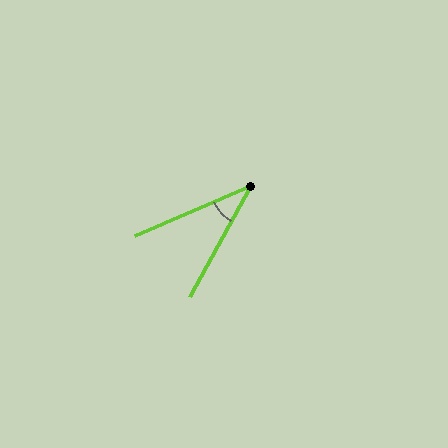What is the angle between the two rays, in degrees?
Approximately 38 degrees.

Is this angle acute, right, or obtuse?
It is acute.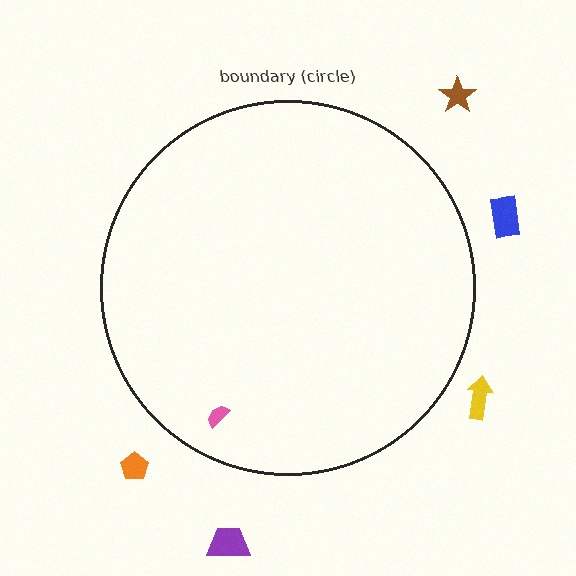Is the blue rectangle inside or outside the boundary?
Outside.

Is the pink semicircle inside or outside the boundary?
Inside.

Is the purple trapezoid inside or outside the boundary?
Outside.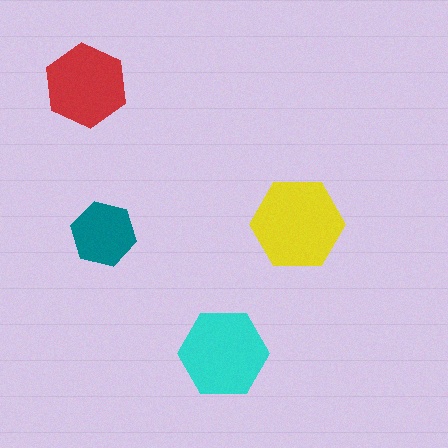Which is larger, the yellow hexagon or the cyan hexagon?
The yellow one.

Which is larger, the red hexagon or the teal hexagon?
The red one.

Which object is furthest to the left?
The red hexagon is leftmost.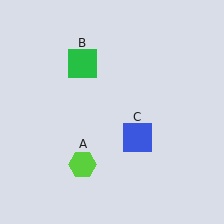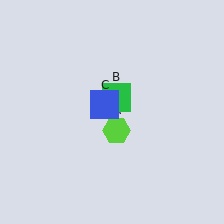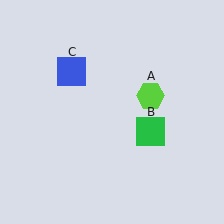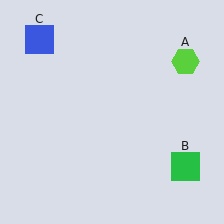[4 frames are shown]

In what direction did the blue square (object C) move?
The blue square (object C) moved up and to the left.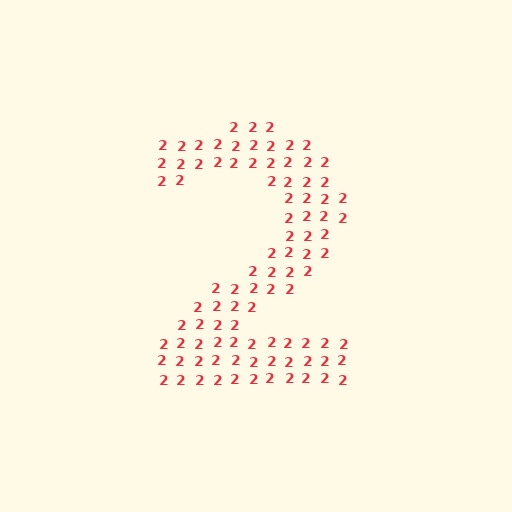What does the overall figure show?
The overall figure shows the digit 2.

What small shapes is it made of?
It is made of small digit 2's.